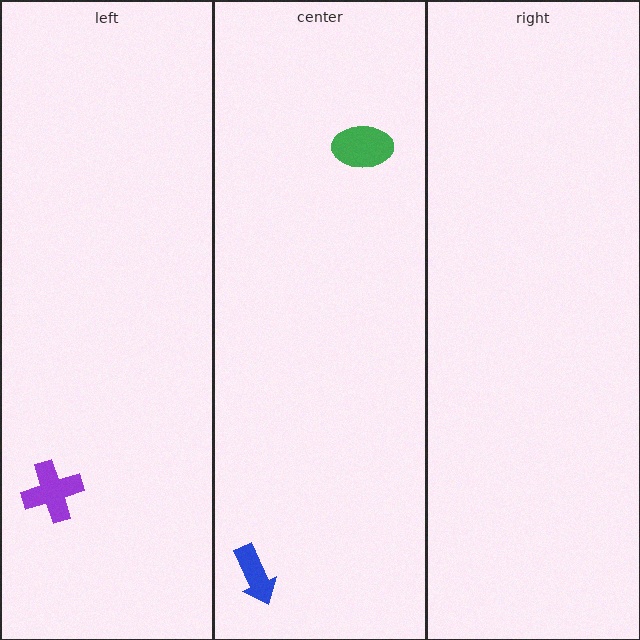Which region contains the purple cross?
The left region.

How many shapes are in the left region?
1.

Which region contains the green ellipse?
The center region.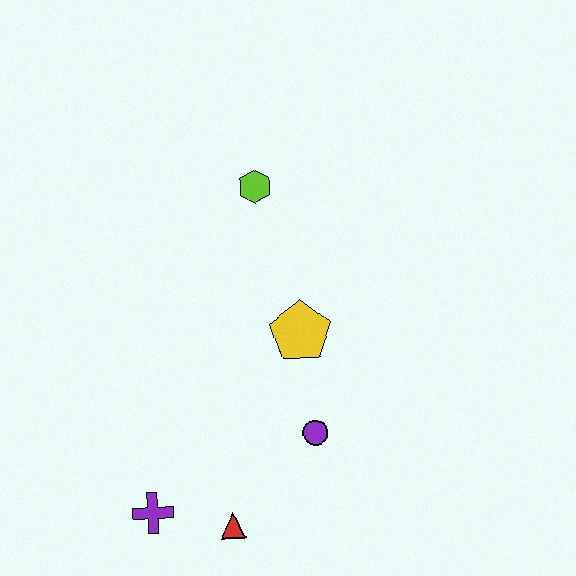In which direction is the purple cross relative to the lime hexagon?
The purple cross is below the lime hexagon.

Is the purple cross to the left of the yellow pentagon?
Yes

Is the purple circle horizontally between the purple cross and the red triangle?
No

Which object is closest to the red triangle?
The purple cross is closest to the red triangle.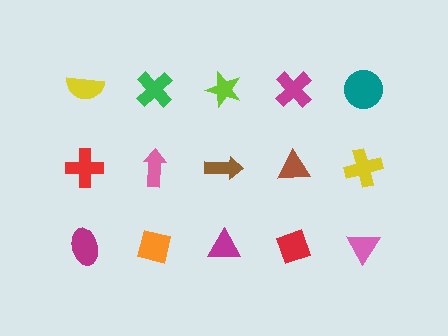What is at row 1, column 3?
A lime star.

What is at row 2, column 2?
A pink arrow.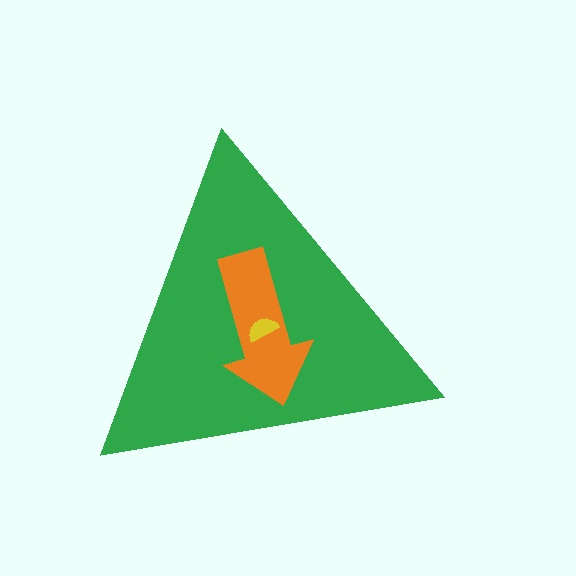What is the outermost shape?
The green triangle.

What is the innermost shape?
The yellow semicircle.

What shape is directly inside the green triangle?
The orange arrow.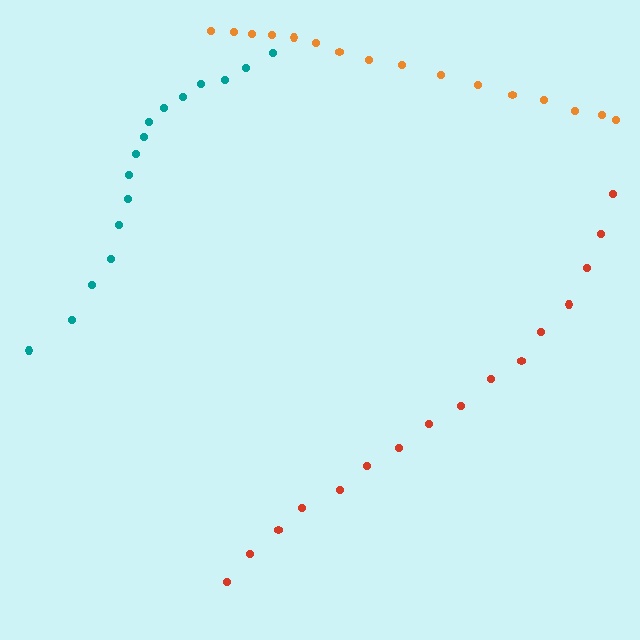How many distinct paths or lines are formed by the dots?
There are 3 distinct paths.